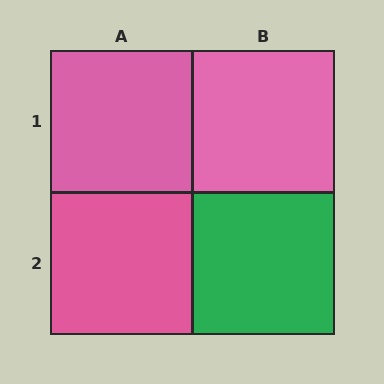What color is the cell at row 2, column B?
Green.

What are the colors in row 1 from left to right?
Pink, pink.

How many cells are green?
1 cell is green.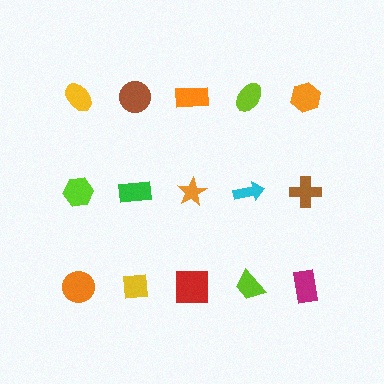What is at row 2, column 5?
A brown cross.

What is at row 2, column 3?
An orange star.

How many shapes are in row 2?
5 shapes.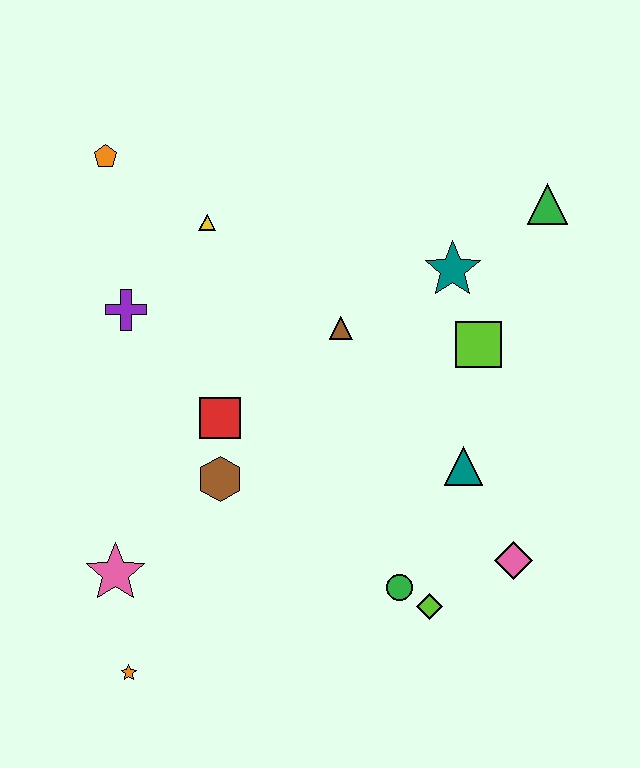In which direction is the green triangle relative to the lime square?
The green triangle is above the lime square.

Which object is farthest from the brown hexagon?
The green triangle is farthest from the brown hexagon.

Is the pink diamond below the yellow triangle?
Yes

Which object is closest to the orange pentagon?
The yellow triangle is closest to the orange pentagon.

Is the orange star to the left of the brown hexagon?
Yes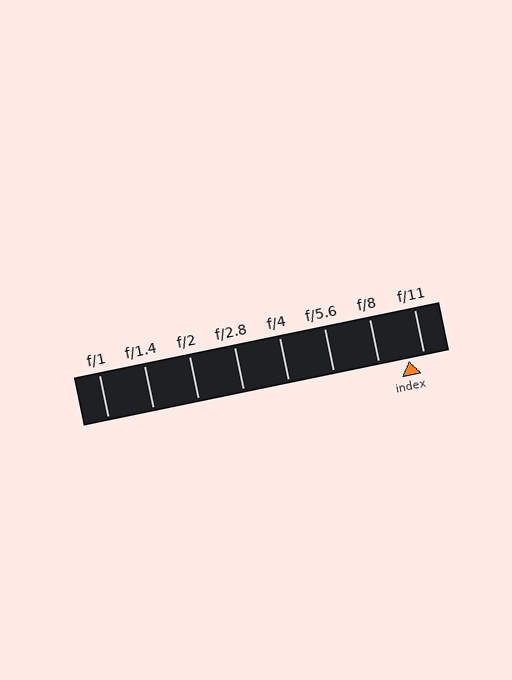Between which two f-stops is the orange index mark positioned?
The index mark is between f/8 and f/11.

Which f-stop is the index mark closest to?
The index mark is closest to f/11.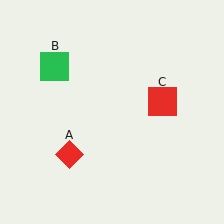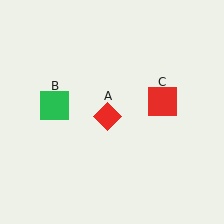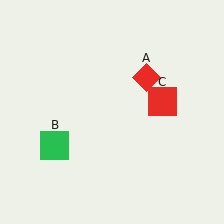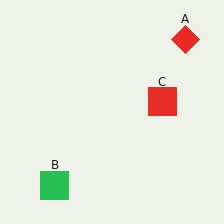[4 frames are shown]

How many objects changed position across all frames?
2 objects changed position: red diamond (object A), green square (object B).